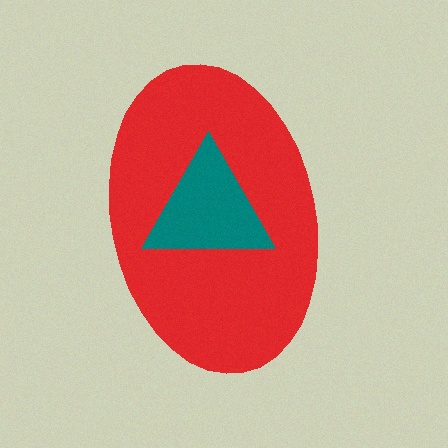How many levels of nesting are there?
2.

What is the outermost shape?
The red ellipse.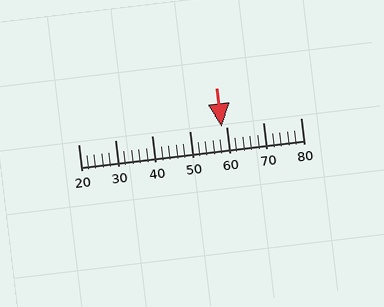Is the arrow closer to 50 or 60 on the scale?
The arrow is closer to 60.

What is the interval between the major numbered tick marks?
The major tick marks are spaced 10 units apart.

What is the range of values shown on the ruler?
The ruler shows values from 20 to 80.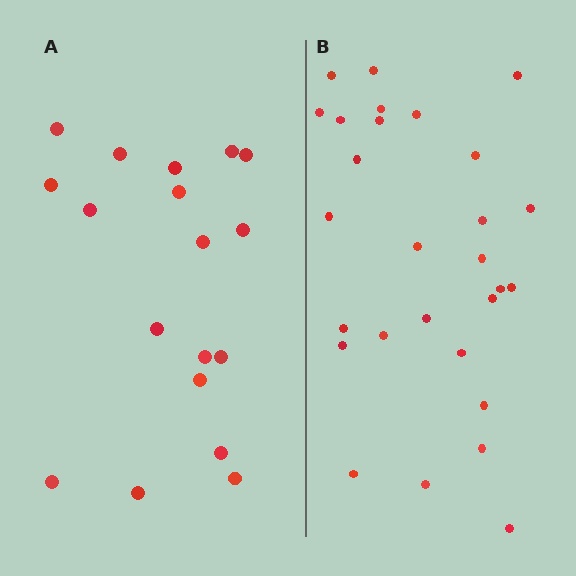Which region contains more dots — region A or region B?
Region B (the right region) has more dots.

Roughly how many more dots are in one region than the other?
Region B has roughly 10 or so more dots than region A.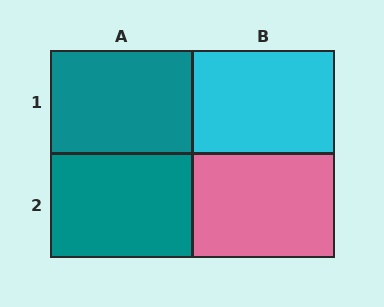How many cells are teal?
2 cells are teal.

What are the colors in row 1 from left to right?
Teal, cyan.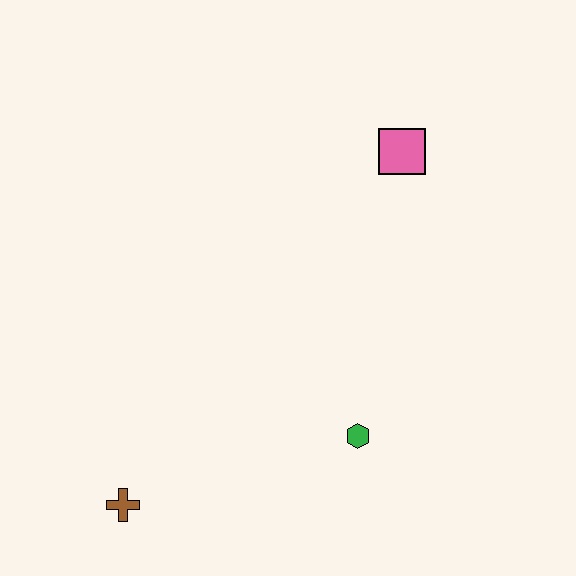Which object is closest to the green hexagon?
The brown cross is closest to the green hexagon.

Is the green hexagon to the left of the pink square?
Yes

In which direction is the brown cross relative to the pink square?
The brown cross is below the pink square.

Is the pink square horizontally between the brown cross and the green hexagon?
No